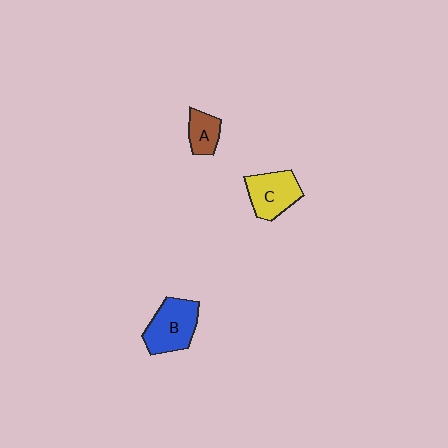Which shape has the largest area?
Shape B (blue).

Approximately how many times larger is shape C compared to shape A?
Approximately 1.7 times.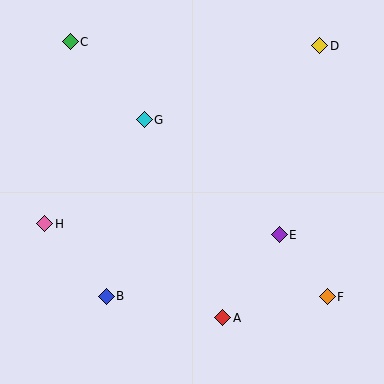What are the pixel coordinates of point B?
Point B is at (106, 296).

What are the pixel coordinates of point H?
Point H is at (45, 224).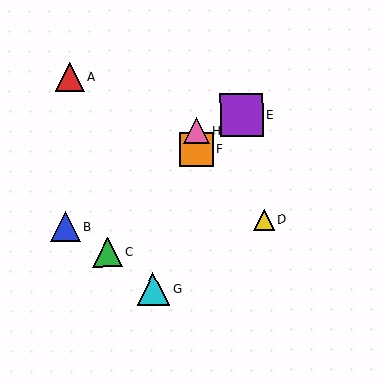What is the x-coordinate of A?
Object A is at x≈70.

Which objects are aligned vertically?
Objects F, H are aligned vertically.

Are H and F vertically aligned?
Yes, both are at x≈196.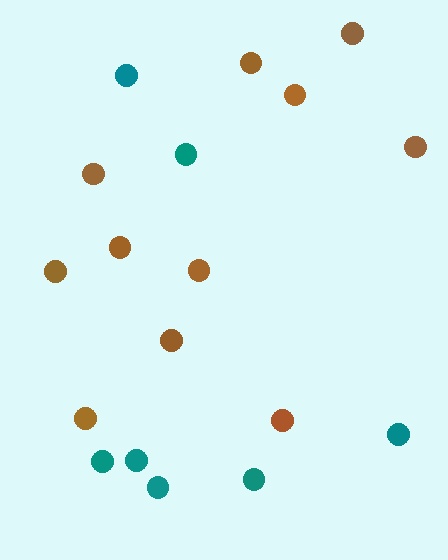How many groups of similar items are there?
There are 2 groups: one group of teal circles (7) and one group of brown circles (11).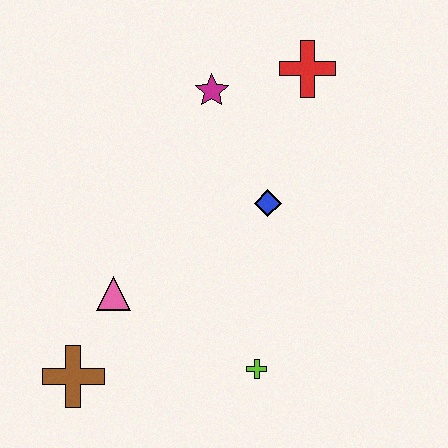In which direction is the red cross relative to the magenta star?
The red cross is to the right of the magenta star.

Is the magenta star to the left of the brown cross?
No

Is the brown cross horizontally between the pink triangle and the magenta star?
No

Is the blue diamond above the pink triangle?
Yes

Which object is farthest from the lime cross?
The red cross is farthest from the lime cross.